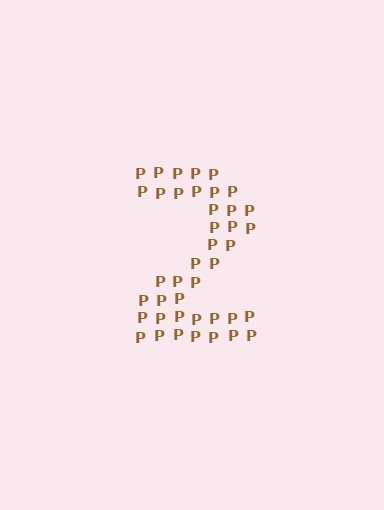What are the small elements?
The small elements are letter P's.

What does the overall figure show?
The overall figure shows the digit 2.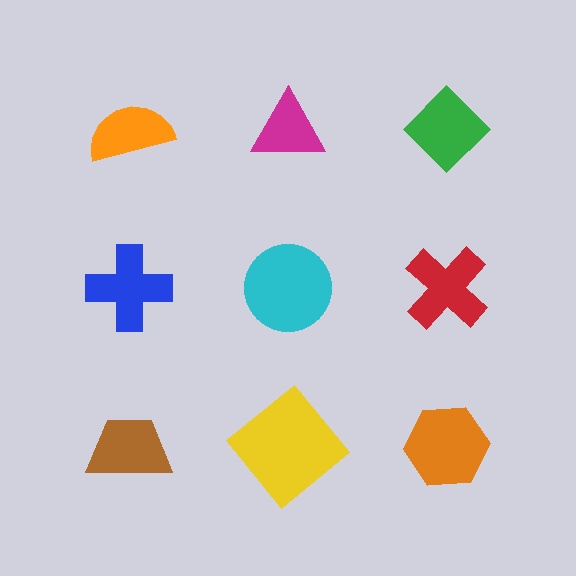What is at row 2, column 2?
A cyan circle.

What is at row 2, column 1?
A blue cross.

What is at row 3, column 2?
A yellow diamond.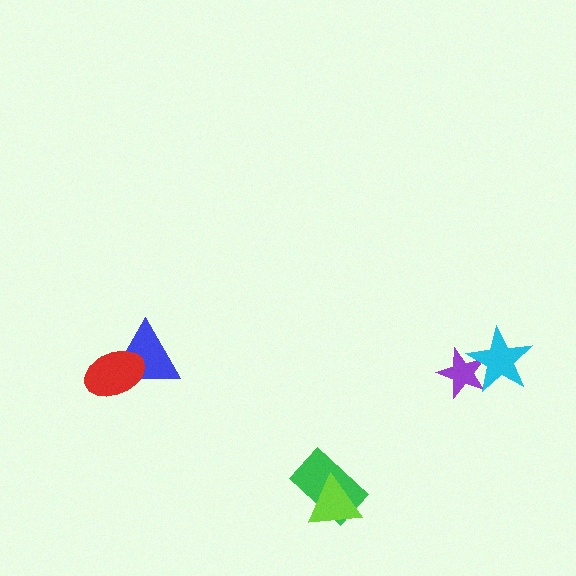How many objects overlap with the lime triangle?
1 object overlaps with the lime triangle.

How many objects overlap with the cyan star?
1 object overlaps with the cyan star.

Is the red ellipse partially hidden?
No, no other shape covers it.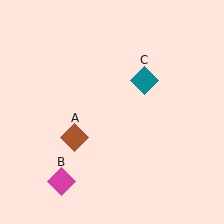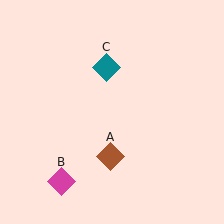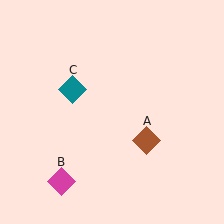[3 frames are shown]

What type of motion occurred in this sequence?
The brown diamond (object A), teal diamond (object C) rotated counterclockwise around the center of the scene.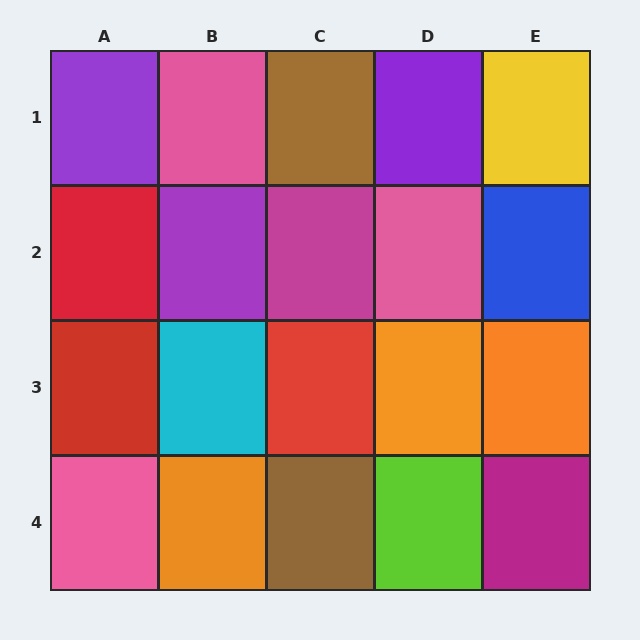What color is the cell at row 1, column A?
Purple.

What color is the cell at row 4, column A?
Pink.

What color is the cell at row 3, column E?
Orange.